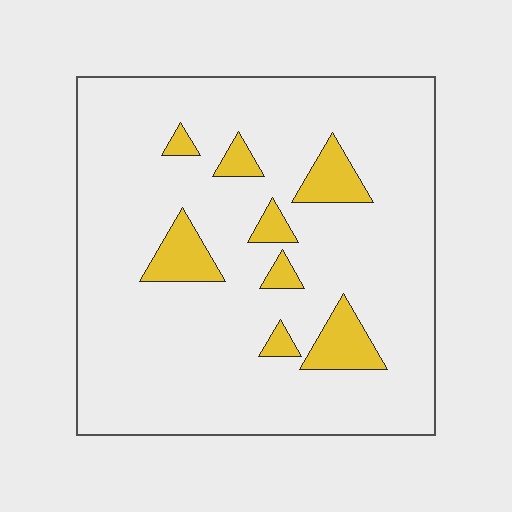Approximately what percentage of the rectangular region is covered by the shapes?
Approximately 10%.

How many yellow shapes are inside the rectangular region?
8.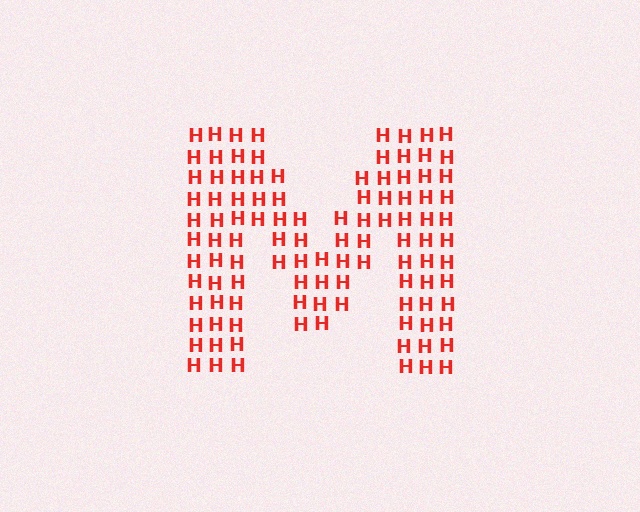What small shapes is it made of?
It is made of small letter H's.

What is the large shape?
The large shape is the letter M.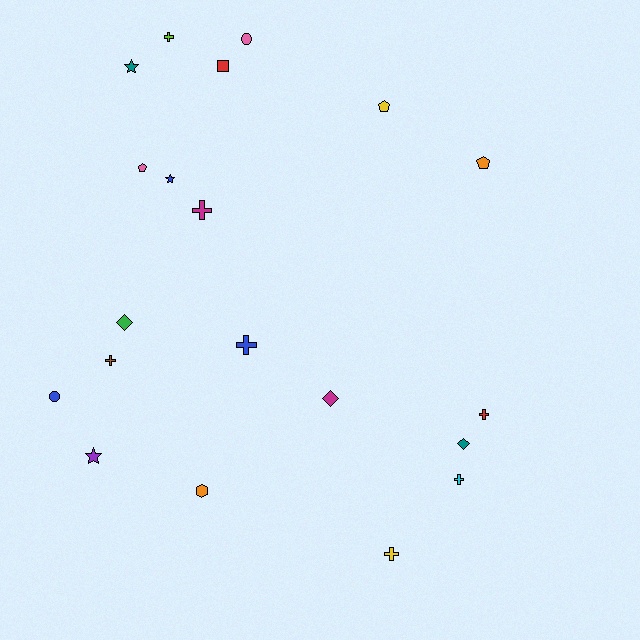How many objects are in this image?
There are 20 objects.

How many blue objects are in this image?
There are 3 blue objects.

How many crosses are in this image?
There are 7 crosses.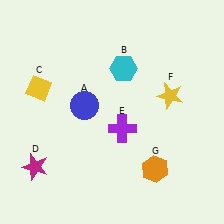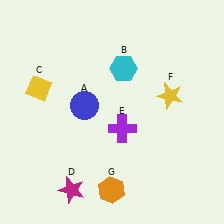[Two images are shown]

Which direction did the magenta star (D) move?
The magenta star (D) moved right.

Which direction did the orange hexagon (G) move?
The orange hexagon (G) moved left.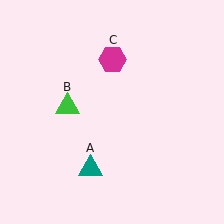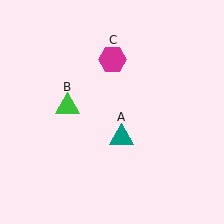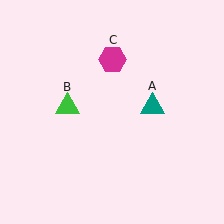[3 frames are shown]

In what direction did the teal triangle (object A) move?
The teal triangle (object A) moved up and to the right.